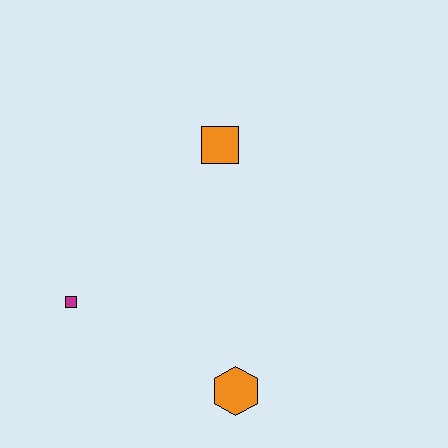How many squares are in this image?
There are 2 squares.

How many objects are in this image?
There are 3 objects.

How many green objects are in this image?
There are no green objects.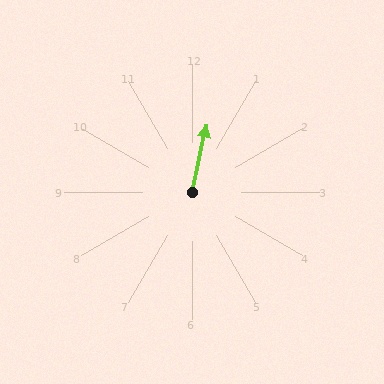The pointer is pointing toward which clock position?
Roughly 12 o'clock.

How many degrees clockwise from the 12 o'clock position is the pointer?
Approximately 12 degrees.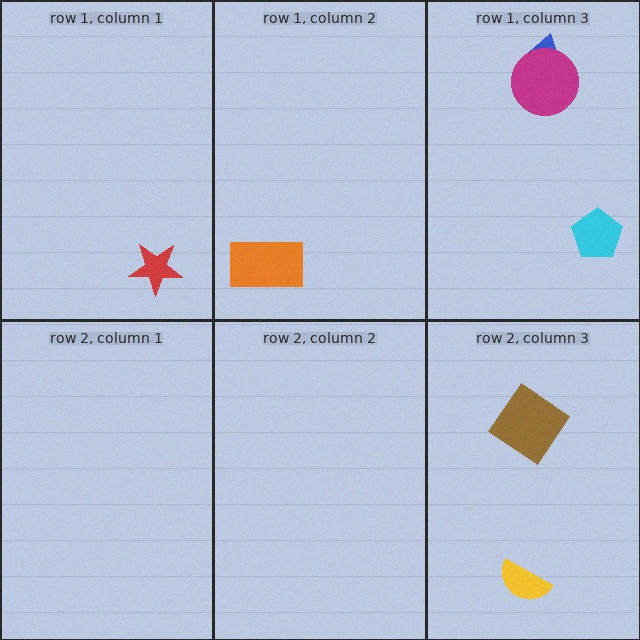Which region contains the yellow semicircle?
The row 2, column 3 region.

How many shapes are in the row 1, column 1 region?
1.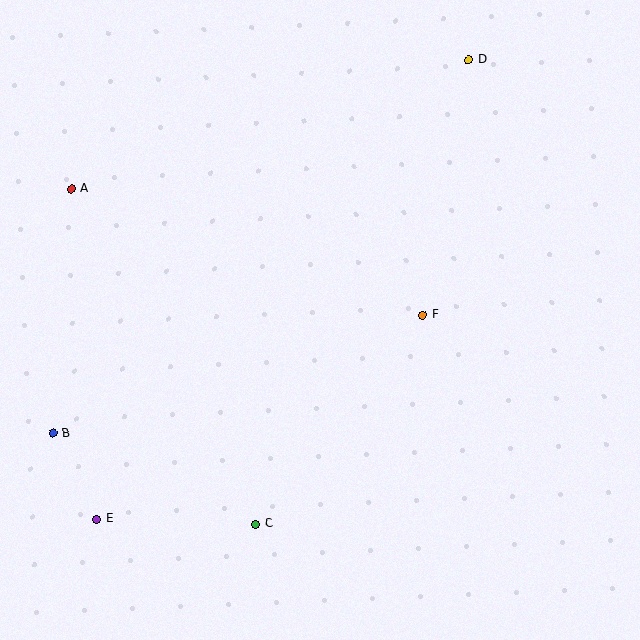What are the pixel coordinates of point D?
Point D is at (469, 60).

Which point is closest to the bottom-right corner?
Point F is closest to the bottom-right corner.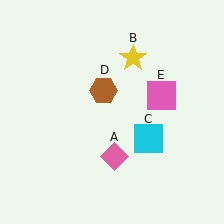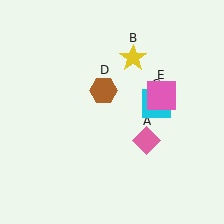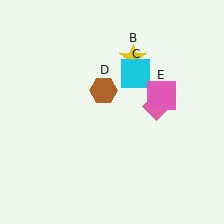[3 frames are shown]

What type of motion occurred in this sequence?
The pink diamond (object A), cyan square (object C) rotated counterclockwise around the center of the scene.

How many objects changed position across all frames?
2 objects changed position: pink diamond (object A), cyan square (object C).